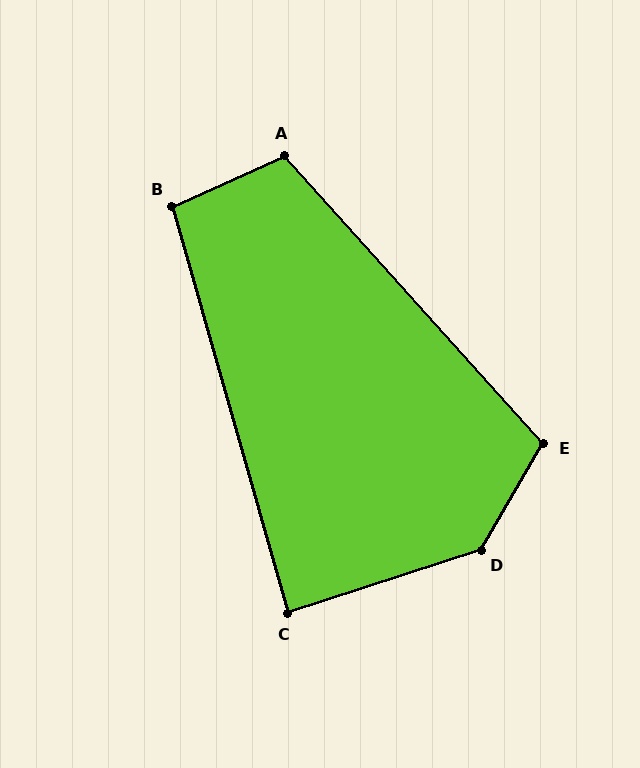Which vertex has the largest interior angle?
D, at approximately 138 degrees.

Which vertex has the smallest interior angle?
C, at approximately 88 degrees.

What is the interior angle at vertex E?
Approximately 108 degrees (obtuse).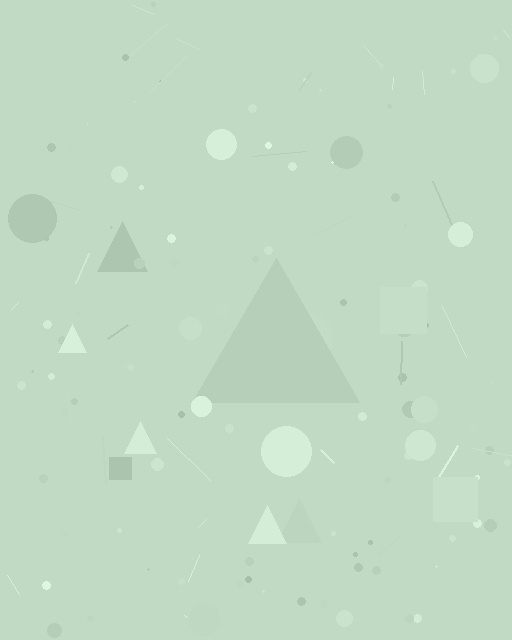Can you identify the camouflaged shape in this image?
The camouflaged shape is a triangle.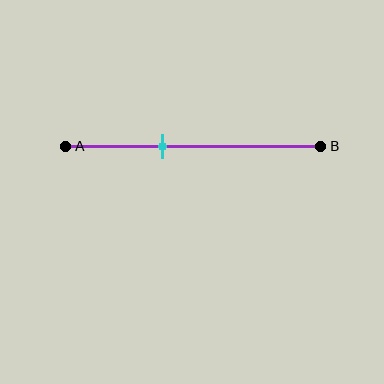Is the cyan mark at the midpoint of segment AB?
No, the mark is at about 40% from A, not at the 50% midpoint.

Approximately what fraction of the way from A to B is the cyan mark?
The cyan mark is approximately 40% of the way from A to B.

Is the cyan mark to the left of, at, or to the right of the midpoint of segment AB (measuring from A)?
The cyan mark is to the left of the midpoint of segment AB.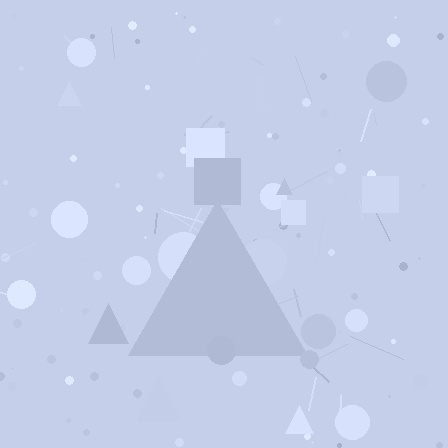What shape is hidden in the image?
A triangle is hidden in the image.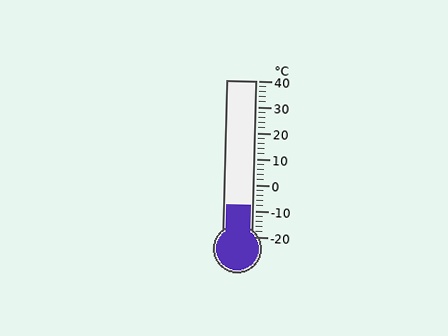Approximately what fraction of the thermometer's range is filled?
The thermometer is filled to approximately 20% of its range.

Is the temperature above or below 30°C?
The temperature is below 30°C.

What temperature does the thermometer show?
The thermometer shows approximately -8°C.